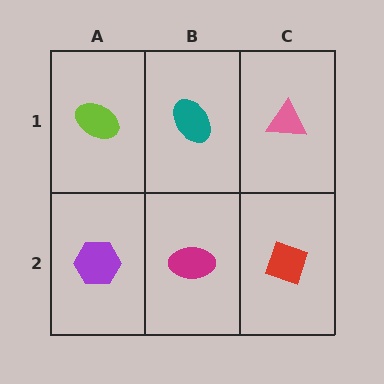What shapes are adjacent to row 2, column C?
A pink triangle (row 1, column C), a magenta ellipse (row 2, column B).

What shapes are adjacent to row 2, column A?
A lime ellipse (row 1, column A), a magenta ellipse (row 2, column B).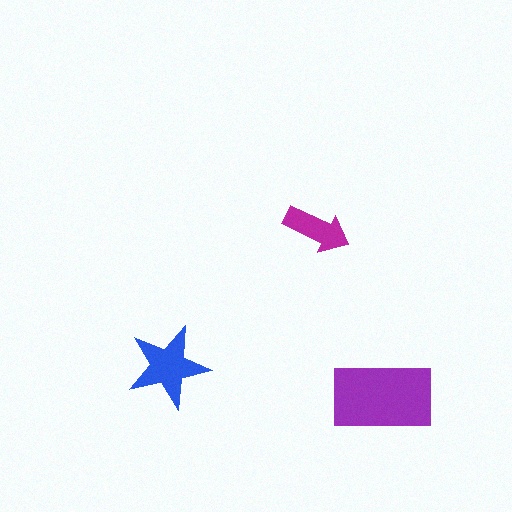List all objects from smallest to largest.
The magenta arrow, the blue star, the purple rectangle.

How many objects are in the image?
There are 3 objects in the image.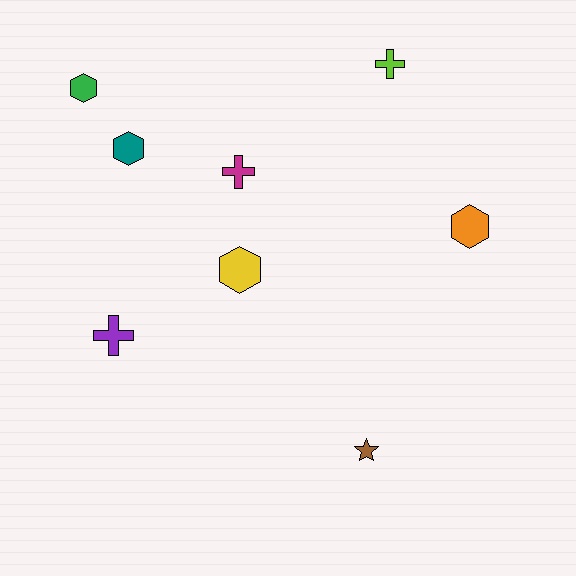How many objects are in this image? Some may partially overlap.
There are 8 objects.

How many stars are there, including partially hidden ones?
There is 1 star.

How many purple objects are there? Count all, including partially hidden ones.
There is 1 purple object.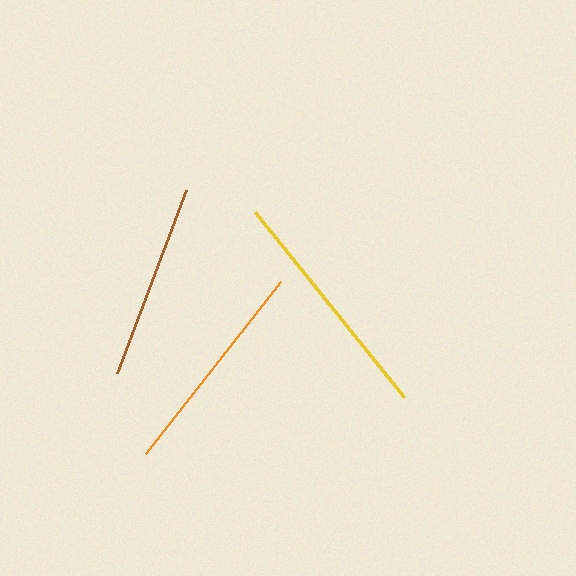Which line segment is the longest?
The yellow line is the longest at approximately 238 pixels.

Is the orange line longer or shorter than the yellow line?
The yellow line is longer than the orange line.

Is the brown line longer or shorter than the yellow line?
The yellow line is longer than the brown line.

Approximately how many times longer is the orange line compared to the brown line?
The orange line is approximately 1.1 times the length of the brown line.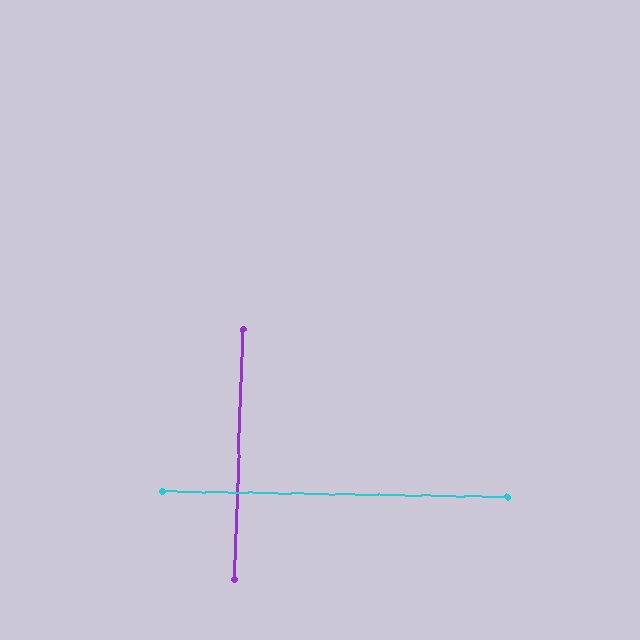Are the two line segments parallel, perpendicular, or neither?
Perpendicular — they meet at approximately 89°.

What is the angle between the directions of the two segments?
Approximately 89 degrees.